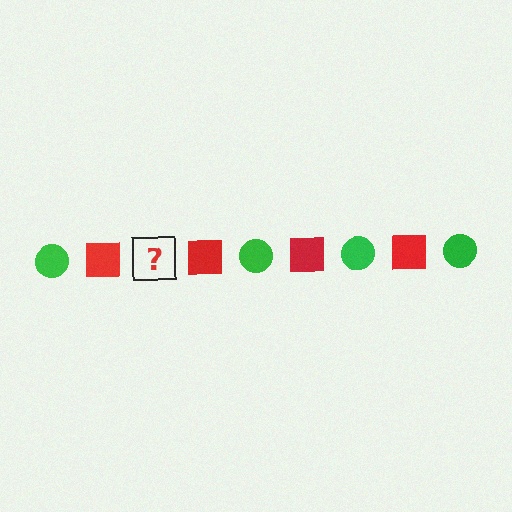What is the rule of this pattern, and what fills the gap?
The rule is that the pattern alternates between green circle and red square. The gap should be filled with a green circle.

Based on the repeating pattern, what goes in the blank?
The blank should be a green circle.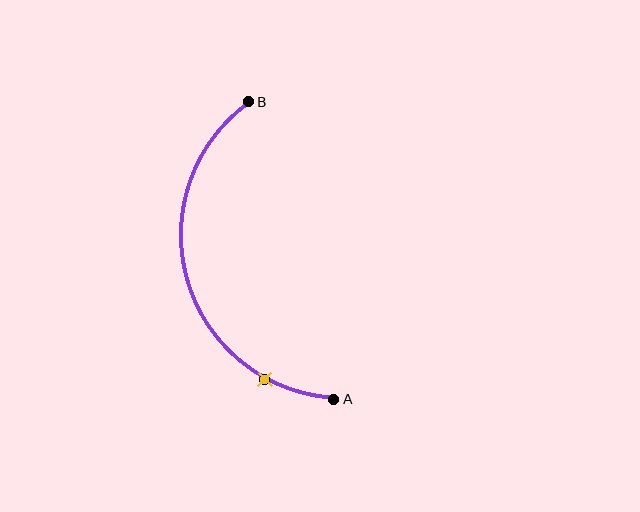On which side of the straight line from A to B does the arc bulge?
The arc bulges to the left of the straight line connecting A and B.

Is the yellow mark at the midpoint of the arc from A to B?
No. The yellow mark lies on the arc but is closer to endpoint A. The arc midpoint would be at the point on the curve equidistant along the arc from both A and B.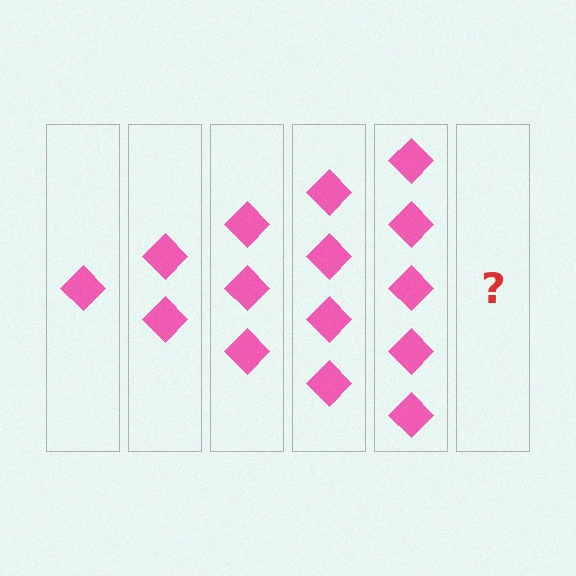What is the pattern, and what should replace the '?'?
The pattern is that each step adds one more diamond. The '?' should be 6 diamonds.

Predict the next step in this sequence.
The next step is 6 diamonds.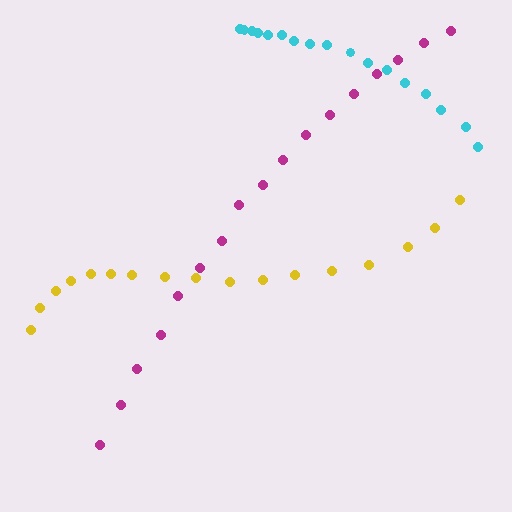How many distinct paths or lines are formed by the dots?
There are 3 distinct paths.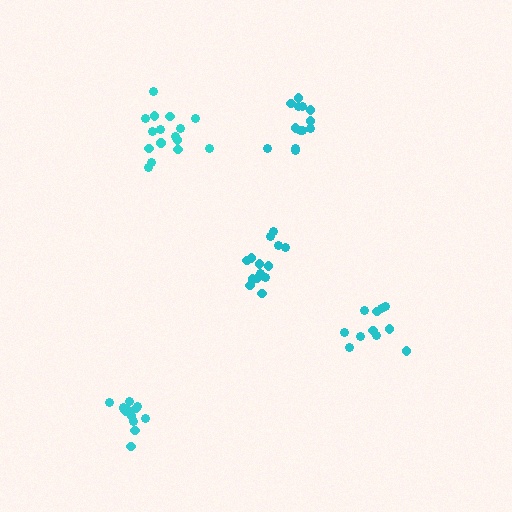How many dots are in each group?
Group 1: 11 dots, Group 2: 13 dots, Group 3: 16 dots, Group 4: 15 dots, Group 5: 13 dots (68 total).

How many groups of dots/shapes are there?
There are 5 groups.